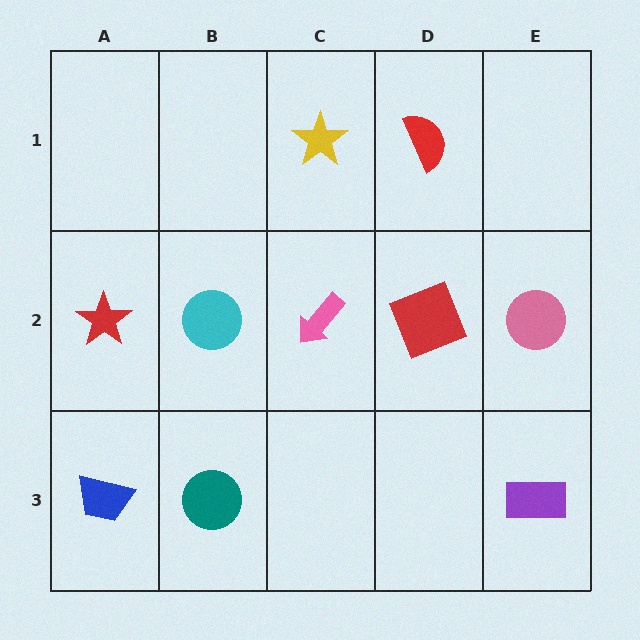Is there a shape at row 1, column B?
No, that cell is empty.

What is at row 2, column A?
A red star.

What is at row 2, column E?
A pink circle.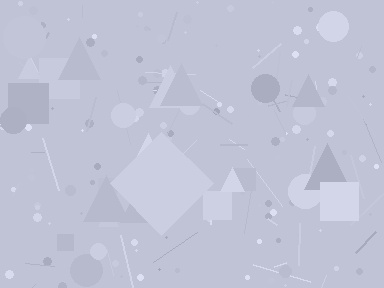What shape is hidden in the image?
A diamond is hidden in the image.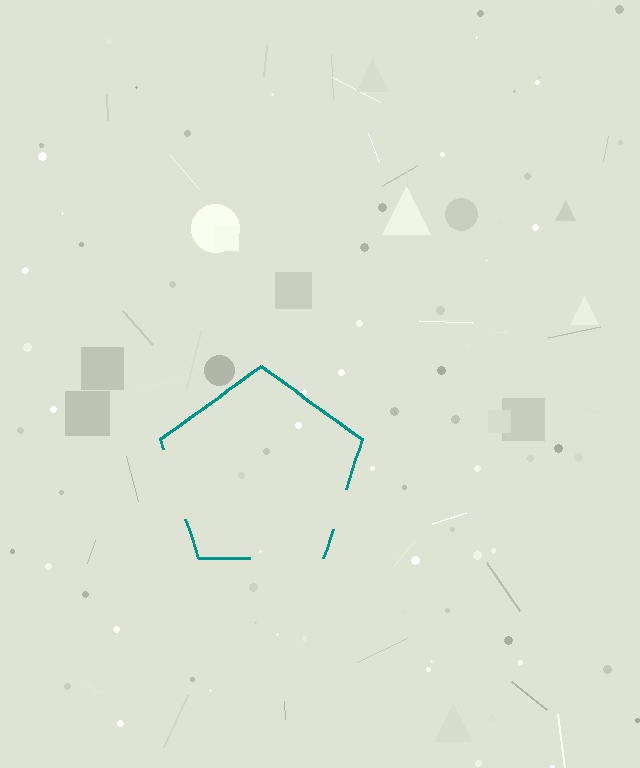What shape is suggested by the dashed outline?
The dashed outline suggests a pentagon.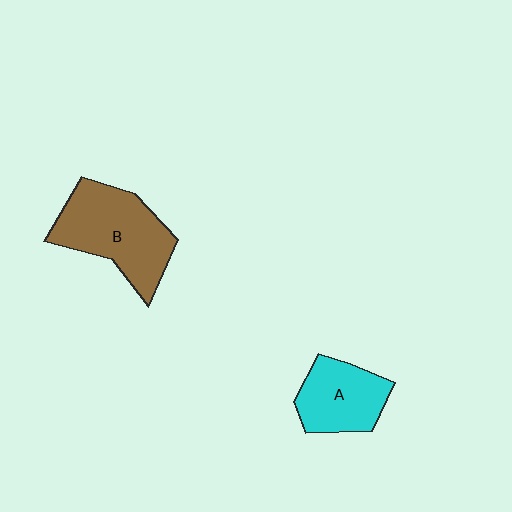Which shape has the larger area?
Shape B (brown).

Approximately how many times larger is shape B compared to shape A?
Approximately 1.5 times.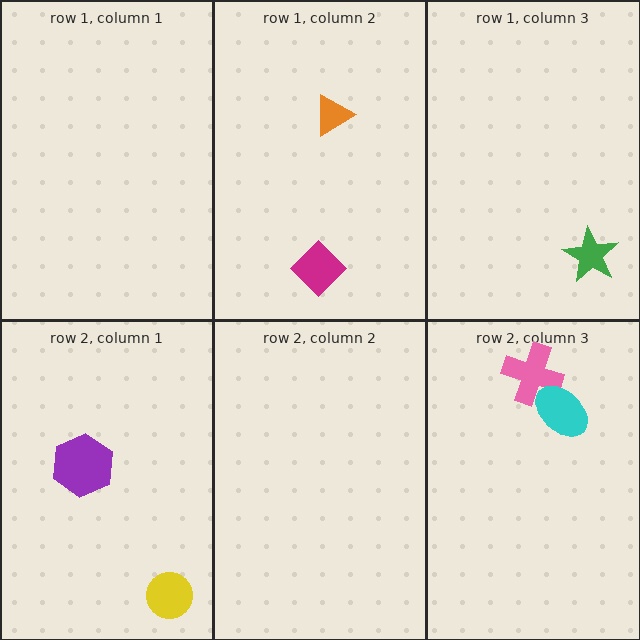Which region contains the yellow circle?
The row 2, column 1 region.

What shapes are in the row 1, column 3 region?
The green star.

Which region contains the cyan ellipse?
The row 2, column 3 region.